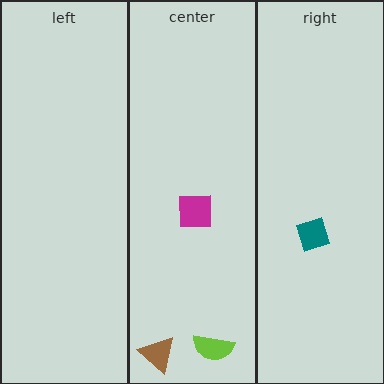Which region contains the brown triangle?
The center region.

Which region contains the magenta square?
The center region.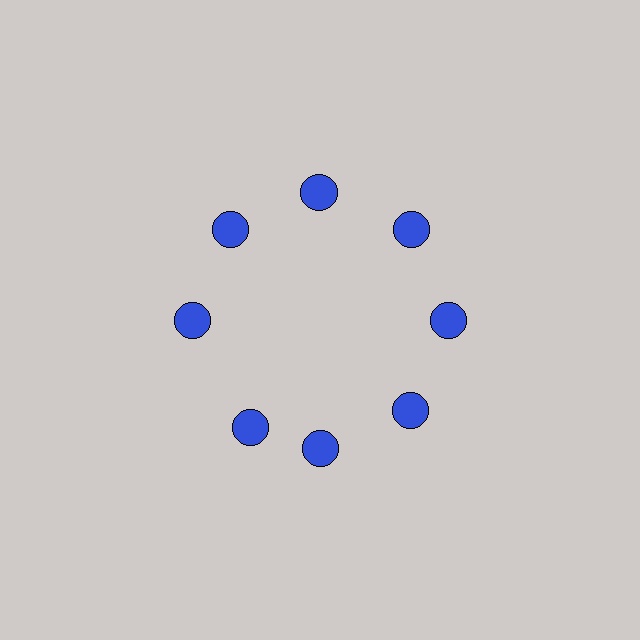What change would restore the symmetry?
The symmetry would be restored by rotating it back into even spacing with its neighbors so that all 8 circles sit at equal angles and equal distance from the center.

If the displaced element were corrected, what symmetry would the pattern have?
It would have 8-fold rotational symmetry — the pattern would map onto itself every 45 degrees.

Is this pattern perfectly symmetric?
No. The 8 blue circles are arranged in a ring, but one element near the 8 o'clock position is rotated out of alignment along the ring, breaking the 8-fold rotational symmetry.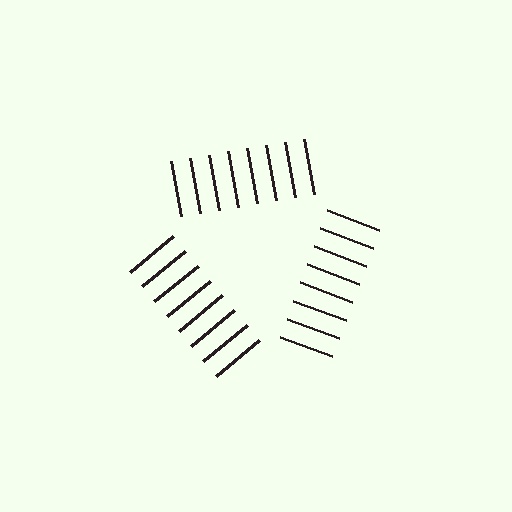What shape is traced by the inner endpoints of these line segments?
An illusory triangle — the line segments terminate on its edges but no continuous stroke is drawn.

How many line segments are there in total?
24 — 8 along each of the 3 edges.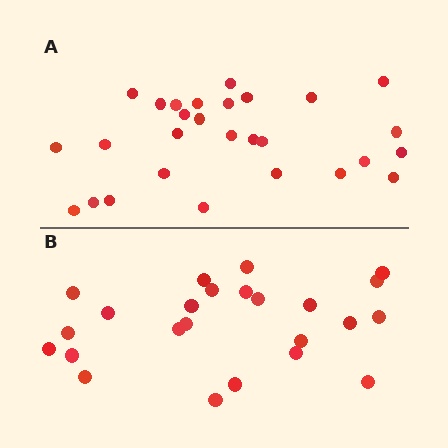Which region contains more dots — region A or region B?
Region A (the top region) has more dots.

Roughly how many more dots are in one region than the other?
Region A has about 4 more dots than region B.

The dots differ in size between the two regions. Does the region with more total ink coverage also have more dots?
No. Region B has more total ink coverage because its dots are larger, but region A actually contains more individual dots. Total area can be misleading — the number of items is what matters here.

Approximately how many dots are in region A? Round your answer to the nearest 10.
About 30 dots. (The exact count is 28, which rounds to 30.)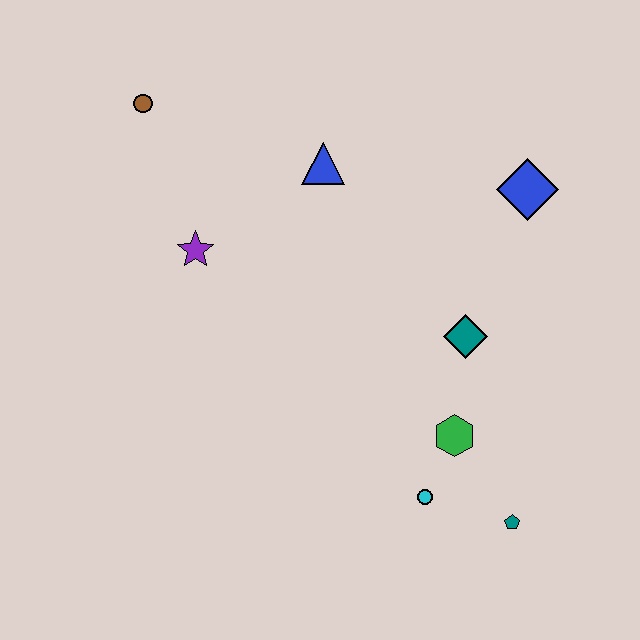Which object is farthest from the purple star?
The teal pentagon is farthest from the purple star.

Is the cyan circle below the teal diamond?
Yes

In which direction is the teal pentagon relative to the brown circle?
The teal pentagon is below the brown circle.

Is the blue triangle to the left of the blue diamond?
Yes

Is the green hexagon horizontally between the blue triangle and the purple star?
No